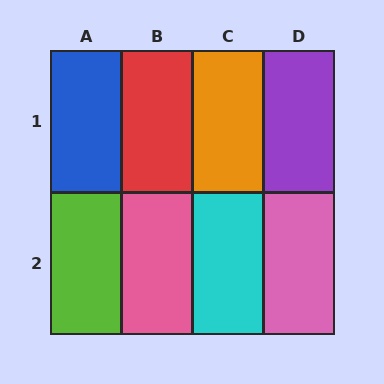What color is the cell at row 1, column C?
Orange.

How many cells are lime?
1 cell is lime.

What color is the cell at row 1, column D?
Purple.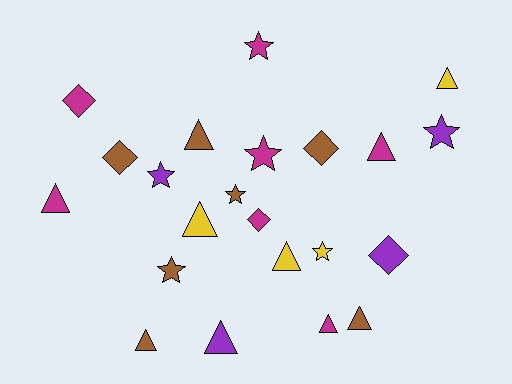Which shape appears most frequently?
Triangle, with 10 objects.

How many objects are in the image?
There are 22 objects.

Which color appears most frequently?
Brown, with 7 objects.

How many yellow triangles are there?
There are 3 yellow triangles.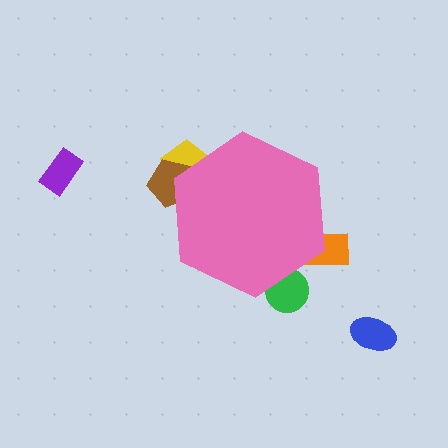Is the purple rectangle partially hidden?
No, the purple rectangle is fully visible.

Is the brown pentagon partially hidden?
Yes, the brown pentagon is partially hidden behind the pink hexagon.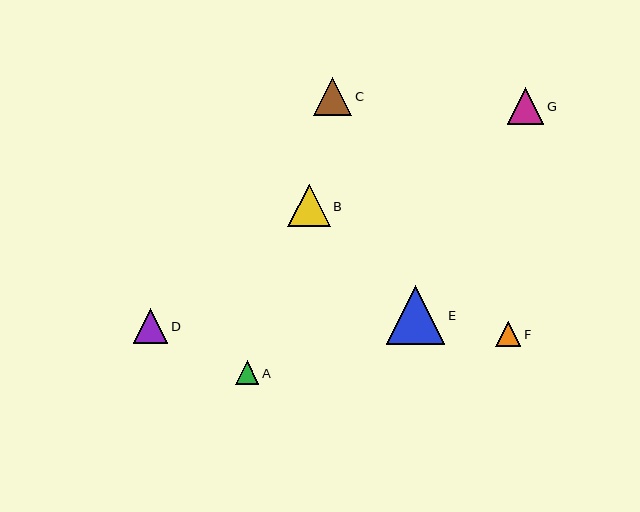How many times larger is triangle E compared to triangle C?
Triangle E is approximately 1.6 times the size of triangle C.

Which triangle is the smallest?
Triangle A is the smallest with a size of approximately 23 pixels.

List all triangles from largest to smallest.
From largest to smallest: E, B, C, G, D, F, A.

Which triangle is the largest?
Triangle E is the largest with a size of approximately 59 pixels.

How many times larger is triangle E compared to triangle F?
Triangle E is approximately 2.4 times the size of triangle F.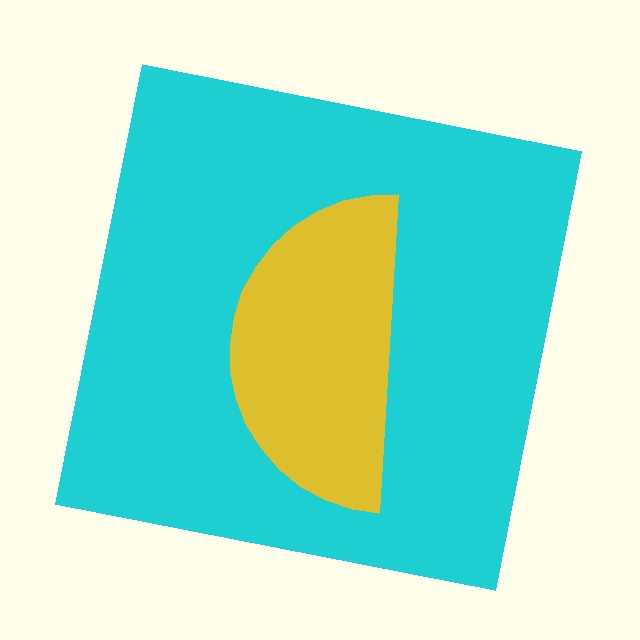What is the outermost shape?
The cyan square.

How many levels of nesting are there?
2.